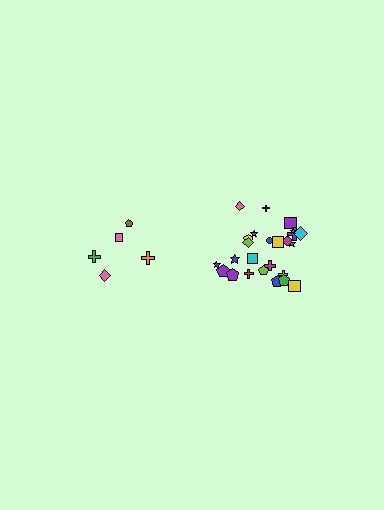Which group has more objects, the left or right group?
The right group.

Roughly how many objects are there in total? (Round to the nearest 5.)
Roughly 30 objects in total.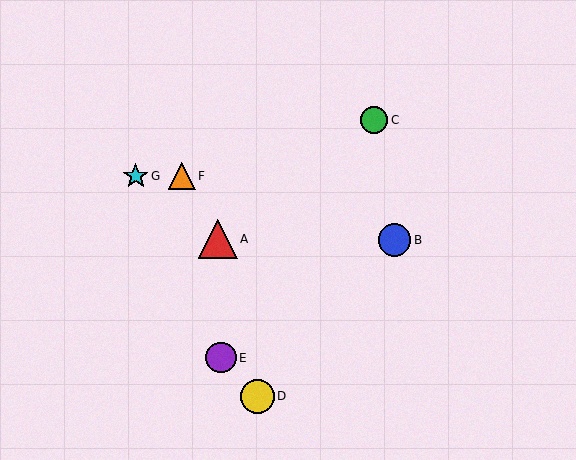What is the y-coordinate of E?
Object E is at y≈358.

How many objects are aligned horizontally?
2 objects (F, G) are aligned horizontally.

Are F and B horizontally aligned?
No, F is at y≈176 and B is at y≈240.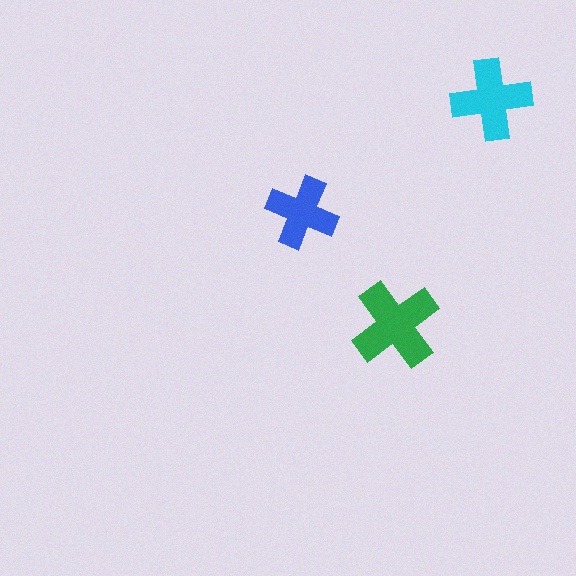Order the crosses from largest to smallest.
the green one, the cyan one, the blue one.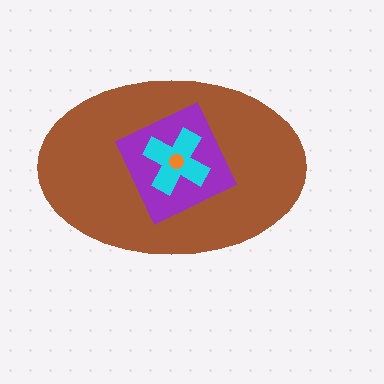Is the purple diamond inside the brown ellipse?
Yes.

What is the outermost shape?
The brown ellipse.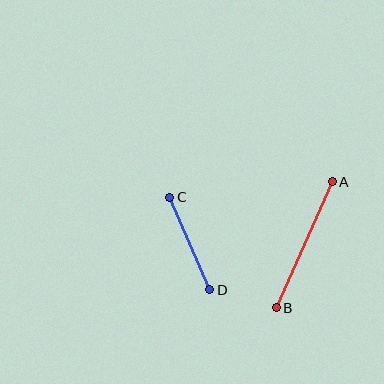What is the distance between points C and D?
The distance is approximately 100 pixels.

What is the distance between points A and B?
The distance is approximately 137 pixels.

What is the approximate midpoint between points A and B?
The midpoint is at approximately (304, 245) pixels.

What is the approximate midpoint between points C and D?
The midpoint is at approximately (190, 244) pixels.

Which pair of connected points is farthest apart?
Points A and B are farthest apart.